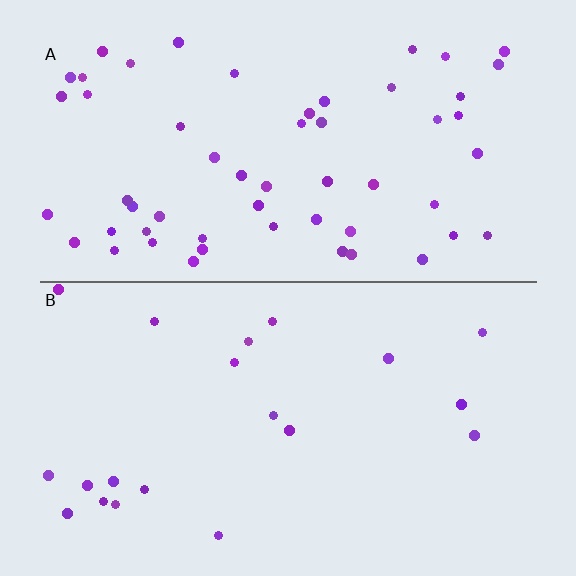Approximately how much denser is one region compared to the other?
Approximately 2.7× — region A over region B.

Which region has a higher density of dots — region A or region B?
A (the top).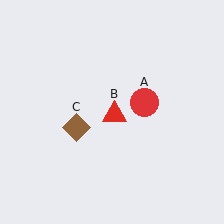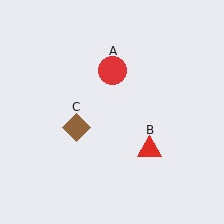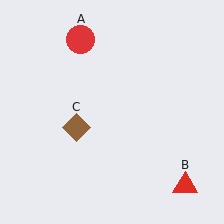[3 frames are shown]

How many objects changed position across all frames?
2 objects changed position: red circle (object A), red triangle (object B).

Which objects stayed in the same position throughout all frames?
Brown diamond (object C) remained stationary.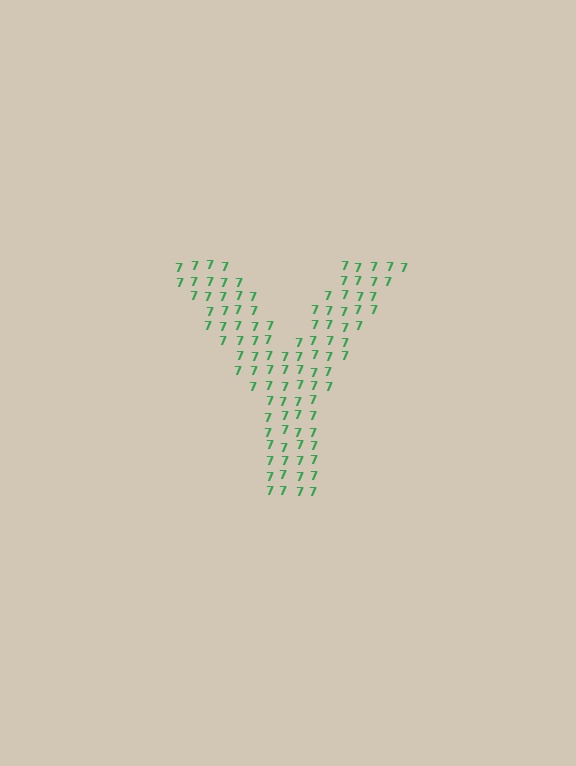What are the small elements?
The small elements are digit 7's.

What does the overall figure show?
The overall figure shows the letter Y.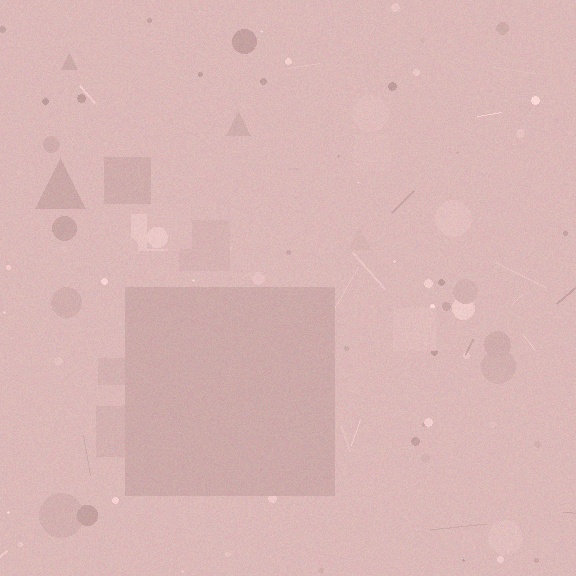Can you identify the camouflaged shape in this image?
The camouflaged shape is a square.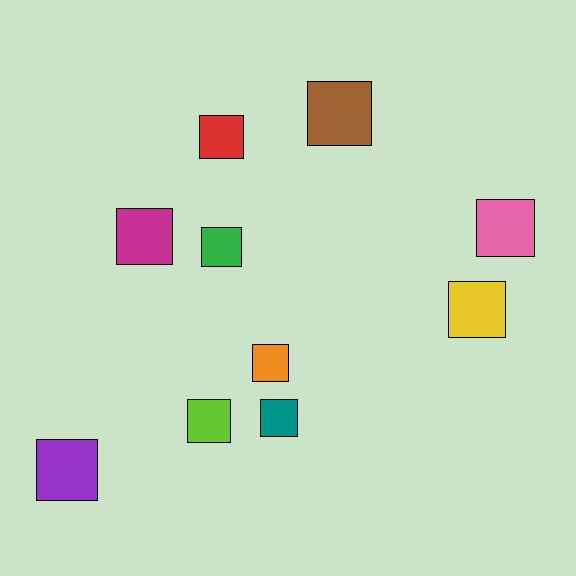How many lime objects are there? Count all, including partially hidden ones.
There is 1 lime object.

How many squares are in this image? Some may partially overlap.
There are 10 squares.